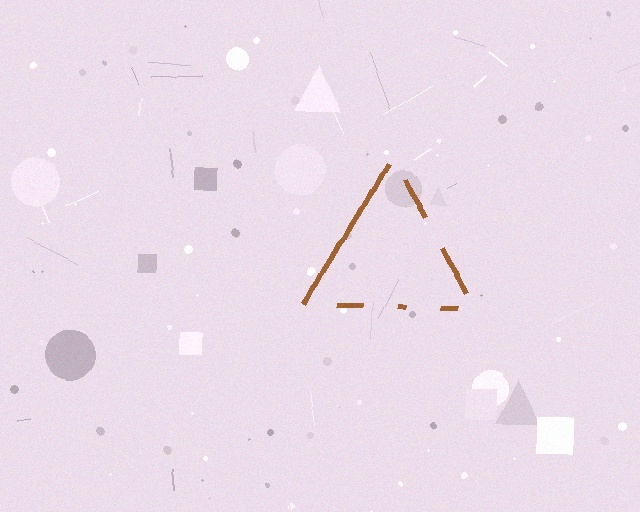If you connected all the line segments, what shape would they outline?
They would outline a triangle.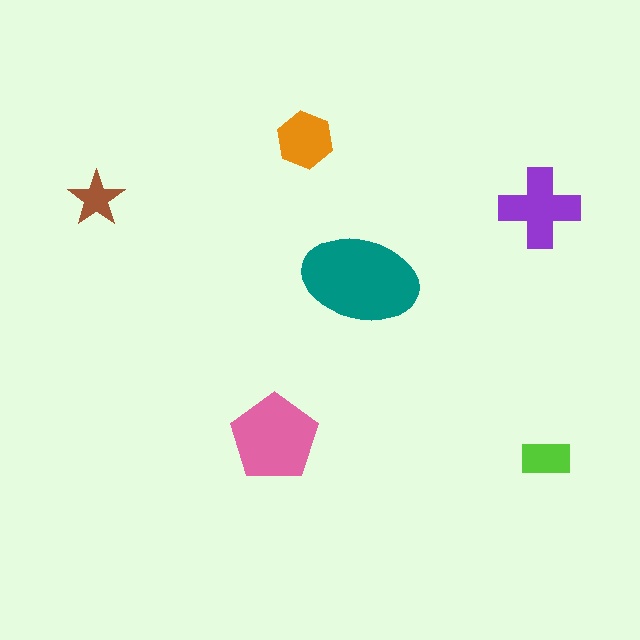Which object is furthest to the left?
The brown star is leftmost.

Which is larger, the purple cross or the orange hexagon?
The purple cross.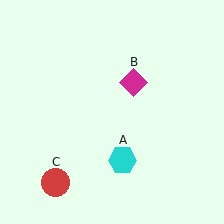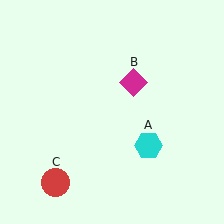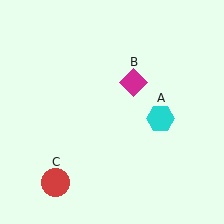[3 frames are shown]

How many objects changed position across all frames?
1 object changed position: cyan hexagon (object A).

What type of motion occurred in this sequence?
The cyan hexagon (object A) rotated counterclockwise around the center of the scene.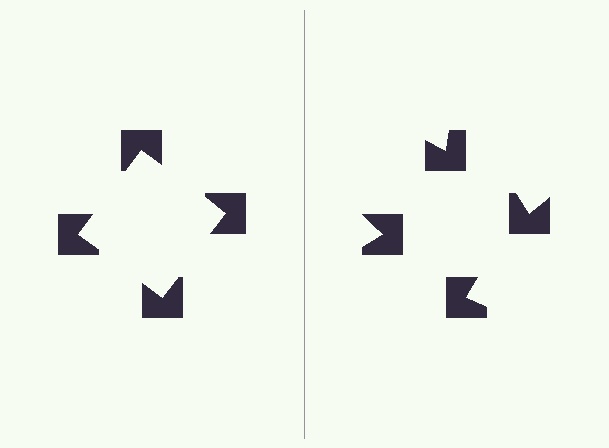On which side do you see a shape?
An illusory square appears on the left side. On the right side the wedge cuts are rotated, so no coherent shape forms.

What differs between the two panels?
The notched squares are positioned identically on both sides; only the wedge orientations differ. On the left they align to a square; on the right they are misaligned.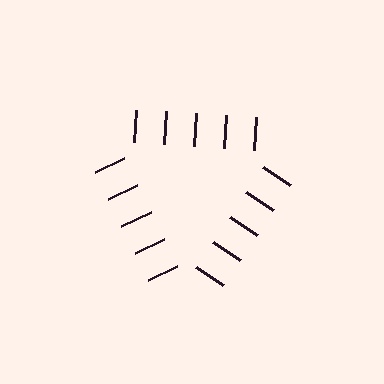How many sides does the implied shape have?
3 sides — the line-ends trace a triangle.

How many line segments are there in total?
15 — 5 along each of the 3 edges.